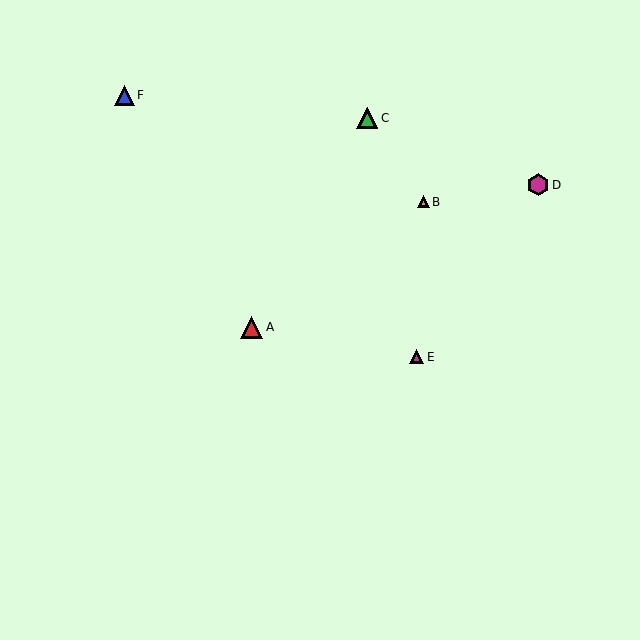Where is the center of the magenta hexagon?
The center of the magenta hexagon is at (538, 185).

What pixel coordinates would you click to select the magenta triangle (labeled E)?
Click at (417, 357) to select the magenta triangle E.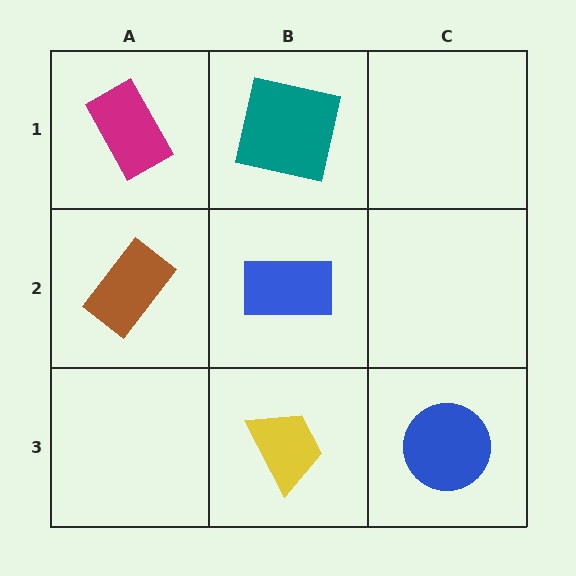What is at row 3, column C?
A blue circle.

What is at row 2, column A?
A brown rectangle.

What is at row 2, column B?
A blue rectangle.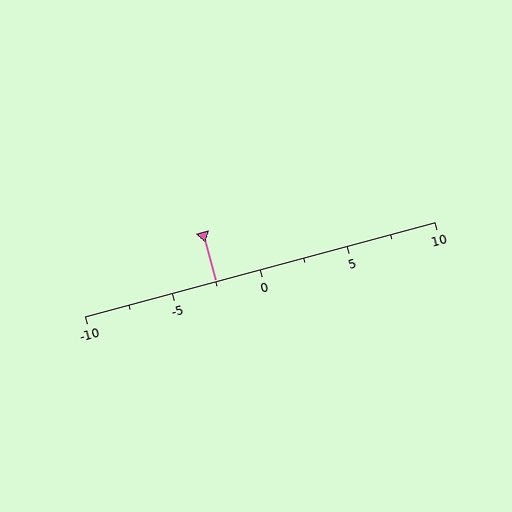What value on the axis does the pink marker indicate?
The marker indicates approximately -2.5.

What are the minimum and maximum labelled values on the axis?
The axis runs from -10 to 10.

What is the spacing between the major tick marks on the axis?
The major ticks are spaced 5 apart.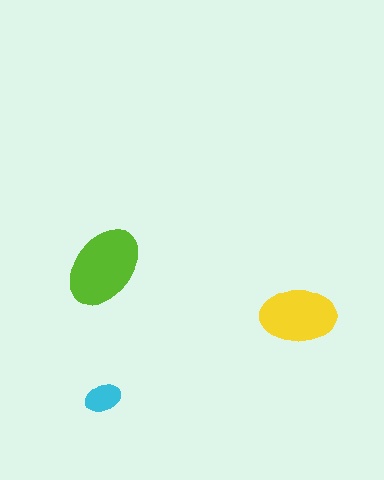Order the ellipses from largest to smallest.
the lime one, the yellow one, the cyan one.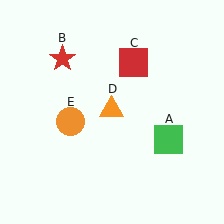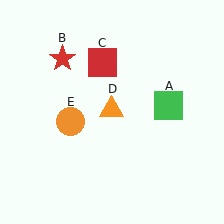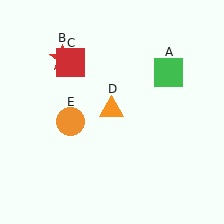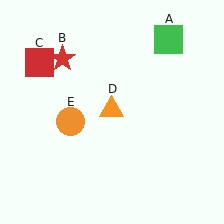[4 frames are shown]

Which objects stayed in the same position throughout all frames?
Red star (object B) and orange triangle (object D) and orange circle (object E) remained stationary.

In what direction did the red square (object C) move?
The red square (object C) moved left.